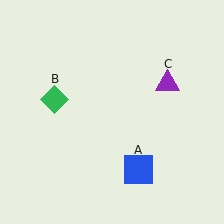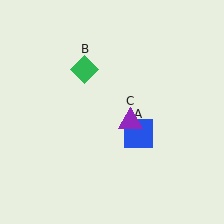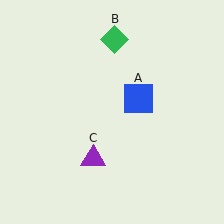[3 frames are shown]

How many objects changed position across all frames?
3 objects changed position: blue square (object A), green diamond (object B), purple triangle (object C).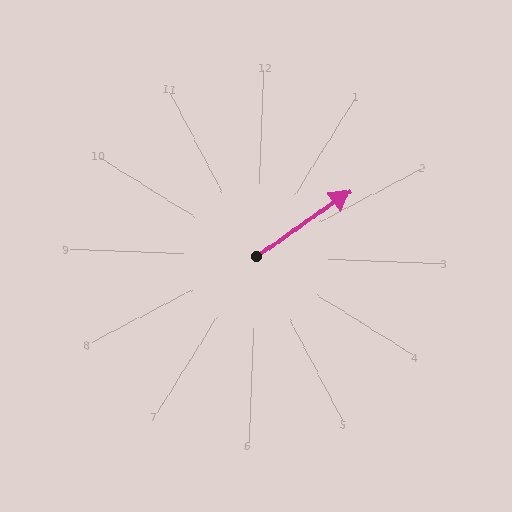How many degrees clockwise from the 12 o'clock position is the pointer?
Approximately 53 degrees.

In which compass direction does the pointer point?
Northeast.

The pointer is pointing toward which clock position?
Roughly 2 o'clock.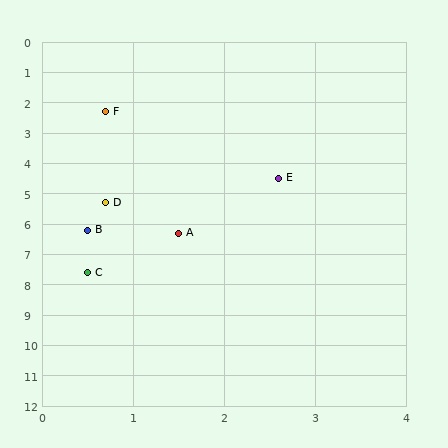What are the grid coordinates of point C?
Point C is at approximately (0.5, 7.6).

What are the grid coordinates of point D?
Point D is at approximately (0.7, 5.3).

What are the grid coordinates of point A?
Point A is at approximately (1.5, 6.3).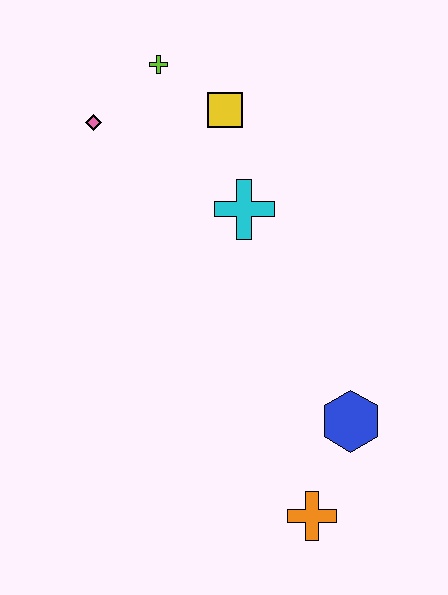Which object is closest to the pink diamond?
The lime cross is closest to the pink diamond.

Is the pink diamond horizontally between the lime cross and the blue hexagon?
No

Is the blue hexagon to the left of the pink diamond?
No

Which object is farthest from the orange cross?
The lime cross is farthest from the orange cross.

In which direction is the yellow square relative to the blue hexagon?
The yellow square is above the blue hexagon.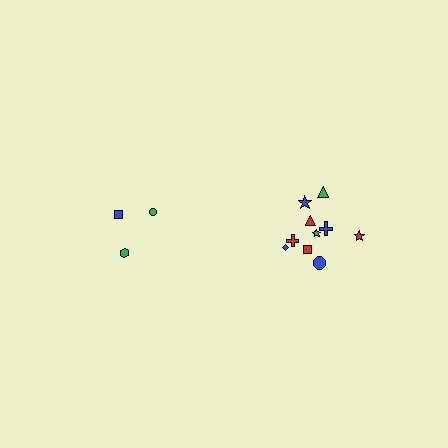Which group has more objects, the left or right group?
The right group.